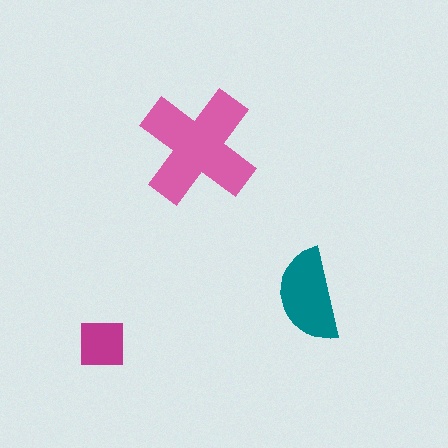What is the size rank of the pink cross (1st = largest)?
1st.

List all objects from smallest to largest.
The magenta square, the teal semicircle, the pink cross.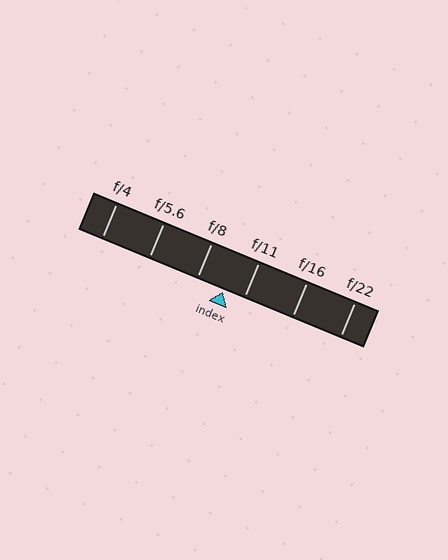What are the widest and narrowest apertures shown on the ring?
The widest aperture shown is f/4 and the narrowest is f/22.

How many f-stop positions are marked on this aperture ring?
There are 6 f-stop positions marked.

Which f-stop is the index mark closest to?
The index mark is closest to f/11.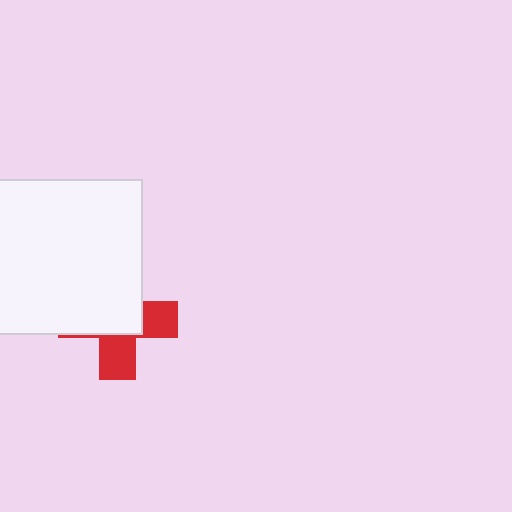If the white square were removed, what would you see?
You would see the complete red cross.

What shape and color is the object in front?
The object in front is a white square.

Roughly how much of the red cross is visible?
A small part of it is visible (roughly 40%).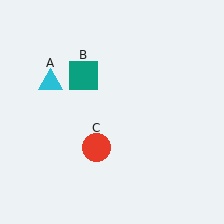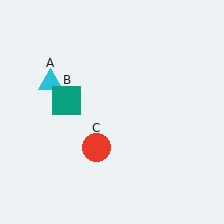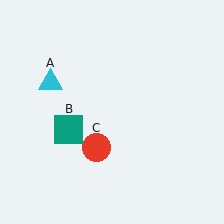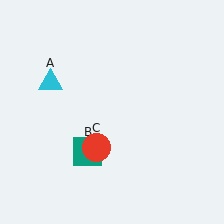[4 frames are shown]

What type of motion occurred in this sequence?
The teal square (object B) rotated counterclockwise around the center of the scene.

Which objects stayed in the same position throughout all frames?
Cyan triangle (object A) and red circle (object C) remained stationary.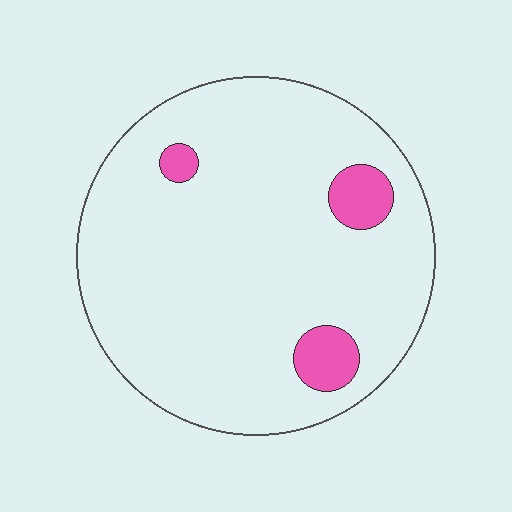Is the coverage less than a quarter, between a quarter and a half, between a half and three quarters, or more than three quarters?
Less than a quarter.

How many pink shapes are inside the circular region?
3.